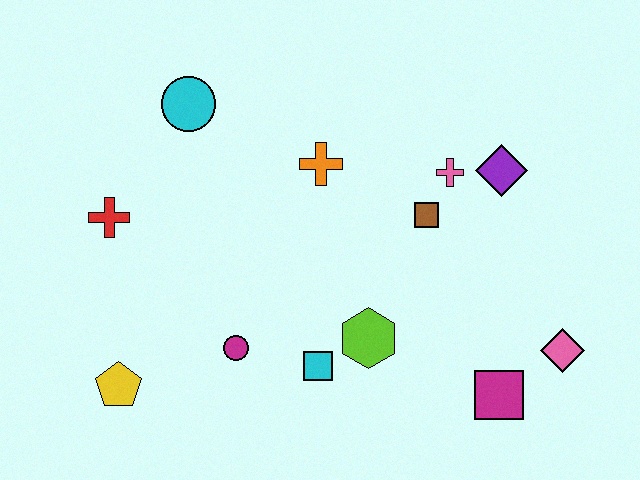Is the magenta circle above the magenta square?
Yes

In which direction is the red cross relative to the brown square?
The red cross is to the left of the brown square.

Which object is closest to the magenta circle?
The cyan square is closest to the magenta circle.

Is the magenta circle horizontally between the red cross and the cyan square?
Yes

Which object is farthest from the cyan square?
The cyan circle is farthest from the cyan square.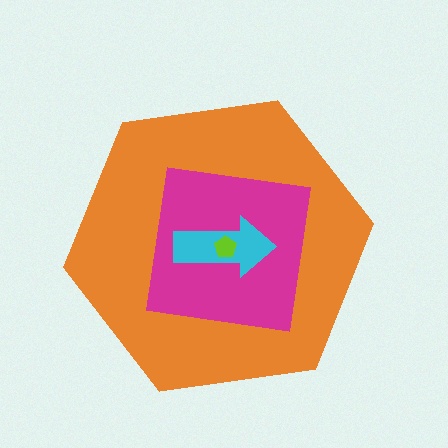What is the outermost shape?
The orange hexagon.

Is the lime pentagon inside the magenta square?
Yes.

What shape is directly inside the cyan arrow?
The lime pentagon.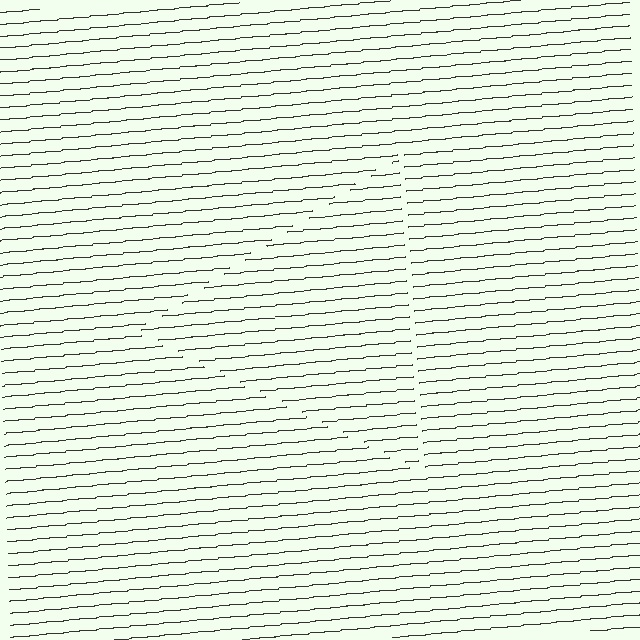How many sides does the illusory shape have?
3 sides — the line-ends trace a triangle.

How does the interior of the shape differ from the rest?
The interior of the shape contains the same grating, shifted by half a period — the contour is defined by the phase discontinuity where line-ends from the inner and outer gratings abut.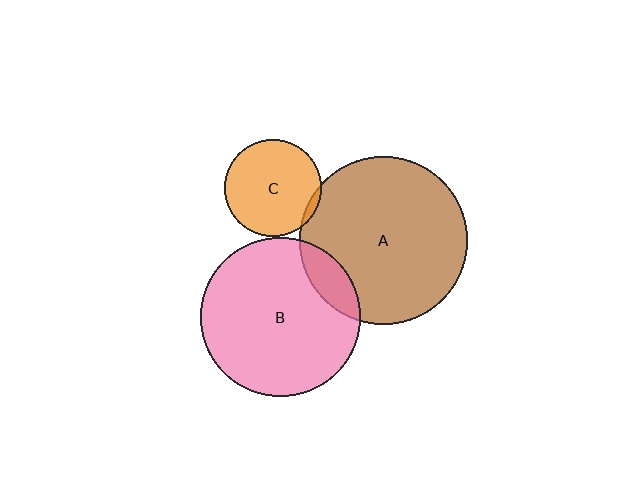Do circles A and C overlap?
Yes.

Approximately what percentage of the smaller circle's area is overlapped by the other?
Approximately 5%.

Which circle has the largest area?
Circle A (brown).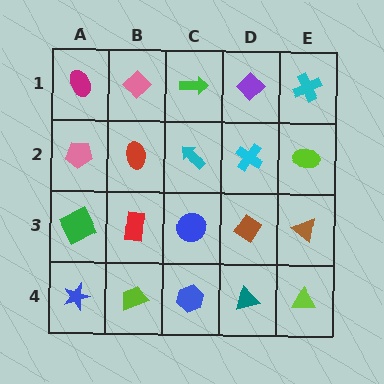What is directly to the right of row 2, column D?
A lime ellipse.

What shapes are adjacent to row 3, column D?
A cyan cross (row 2, column D), a teal triangle (row 4, column D), a blue circle (row 3, column C), a brown triangle (row 3, column E).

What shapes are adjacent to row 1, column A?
A pink pentagon (row 2, column A), a pink diamond (row 1, column B).